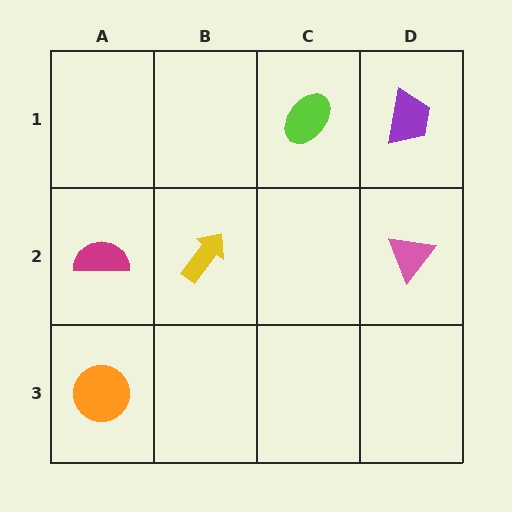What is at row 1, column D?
A purple trapezoid.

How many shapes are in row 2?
3 shapes.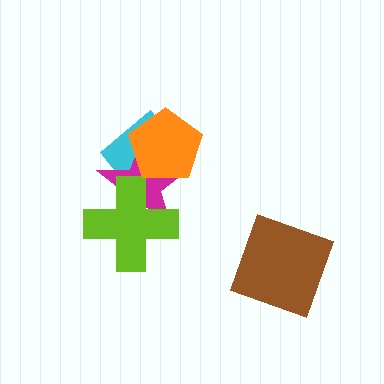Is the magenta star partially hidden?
Yes, it is partially covered by another shape.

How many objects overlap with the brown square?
0 objects overlap with the brown square.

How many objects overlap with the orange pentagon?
2 objects overlap with the orange pentagon.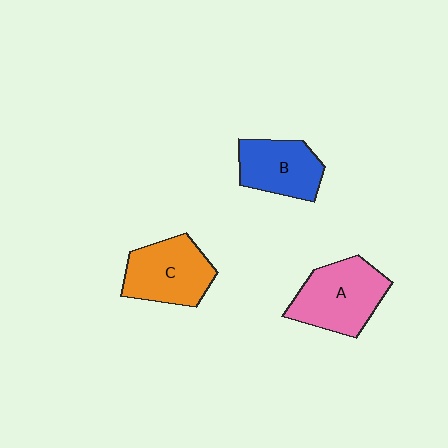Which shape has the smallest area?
Shape B (blue).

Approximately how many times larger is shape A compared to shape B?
Approximately 1.3 times.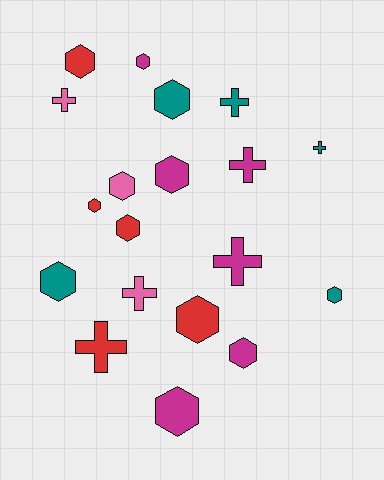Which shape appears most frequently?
Hexagon, with 12 objects.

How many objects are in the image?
There are 19 objects.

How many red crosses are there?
There is 1 red cross.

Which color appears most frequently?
Magenta, with 6 objects.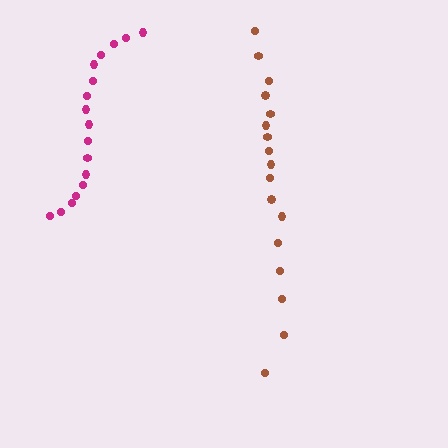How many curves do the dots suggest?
There are 2 distinct paths.